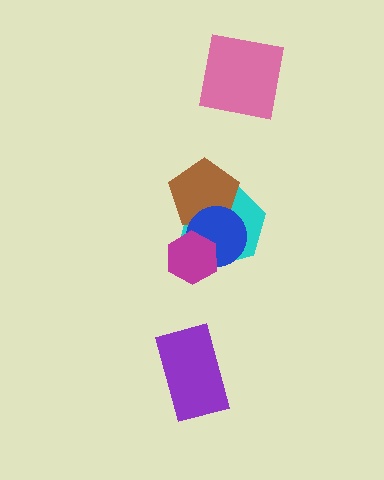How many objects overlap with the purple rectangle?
0 objects overlap with the purple rectangle.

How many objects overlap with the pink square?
0 objects overlap with the pink square.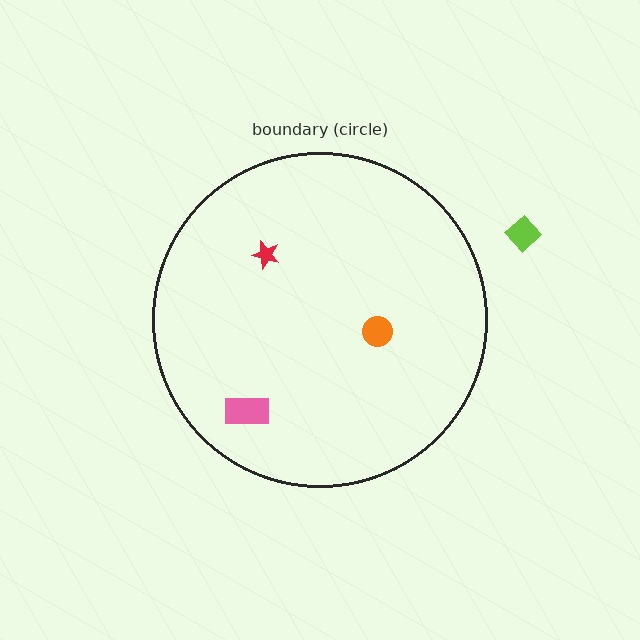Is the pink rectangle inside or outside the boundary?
Inside.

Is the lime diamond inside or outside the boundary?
Outside.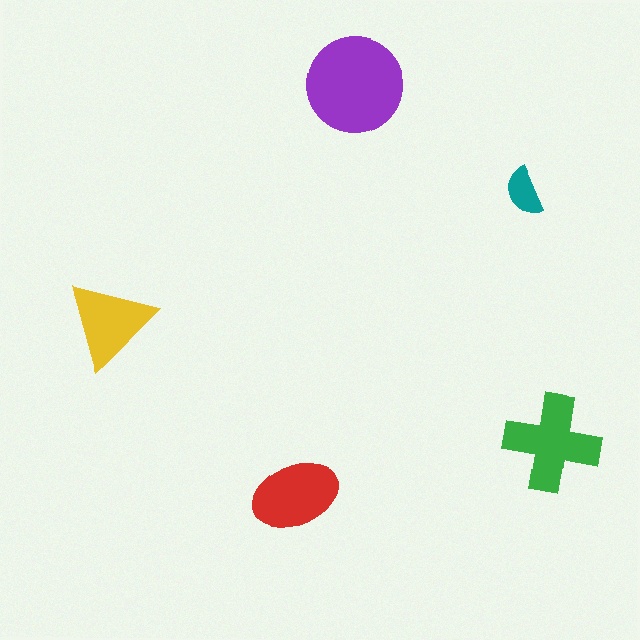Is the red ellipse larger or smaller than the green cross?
Smaller.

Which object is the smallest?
The teal semicircle.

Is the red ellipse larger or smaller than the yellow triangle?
Larger.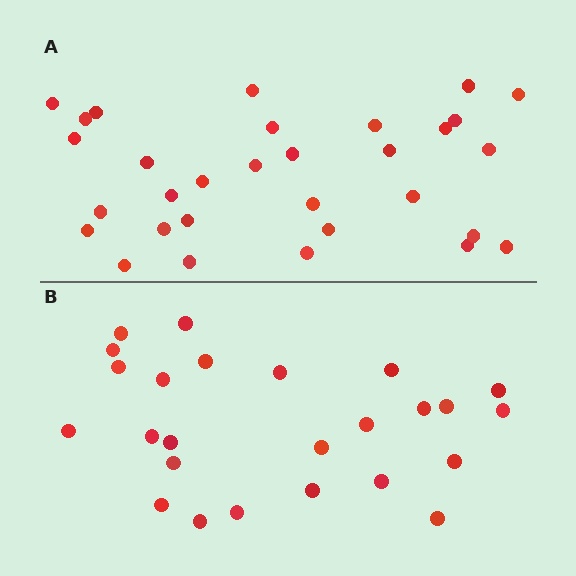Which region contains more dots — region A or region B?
Region A (the top region) has more dots.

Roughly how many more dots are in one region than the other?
Region A has about 6 more dots than region B.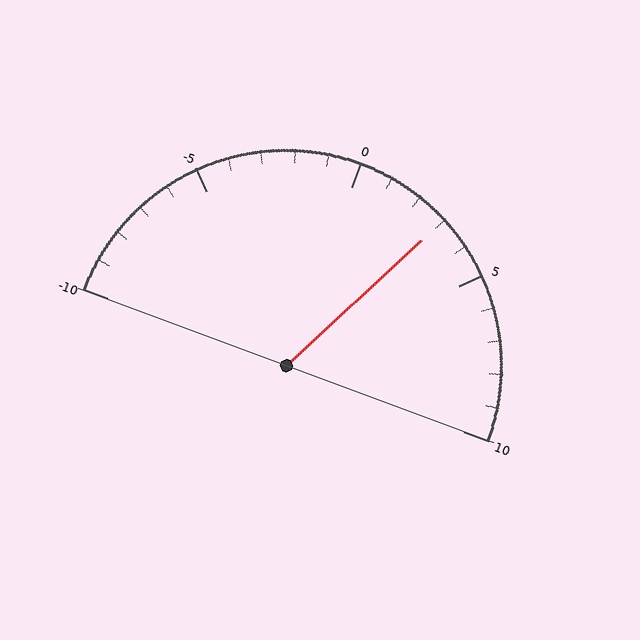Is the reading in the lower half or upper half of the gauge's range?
The reading is in the upper half of the range (-10 to 10).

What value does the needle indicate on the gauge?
The needle indicates approximately 3.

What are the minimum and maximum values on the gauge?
The gauge ranges from -10 to 10.